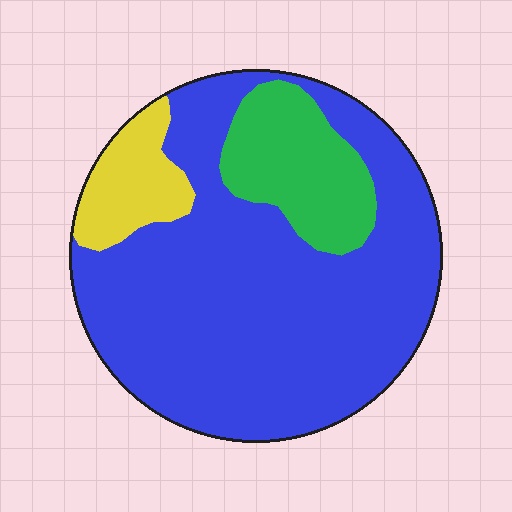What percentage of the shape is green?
Green covers around 15% of the shape.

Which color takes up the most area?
Blue, at roughly 75%.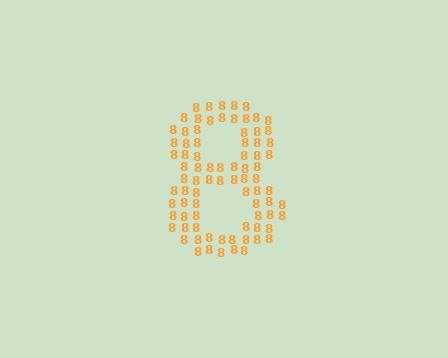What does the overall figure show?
The overall figure shows the digit 8.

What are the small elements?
The small elements are digit 8's.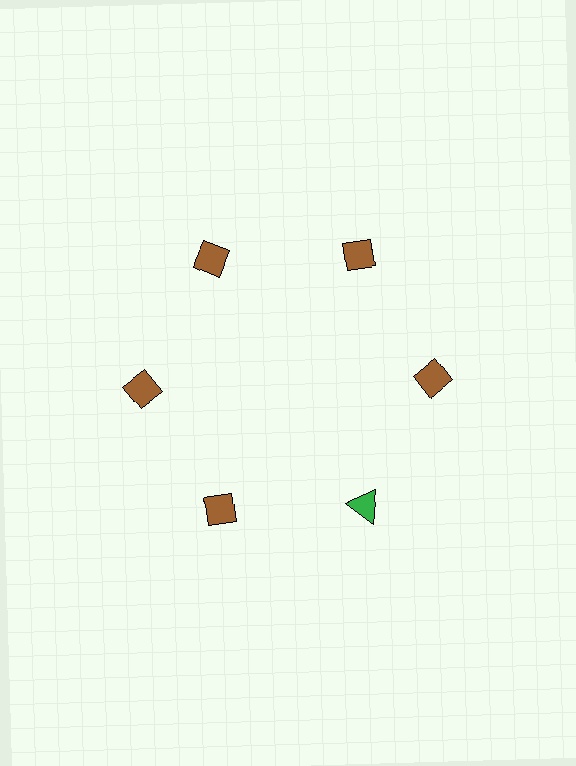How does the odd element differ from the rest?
It differs in both color (green instead of brown) and shape (triangle instead of diamond).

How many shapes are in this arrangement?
There are 6 shapes arranged in a ring pattern.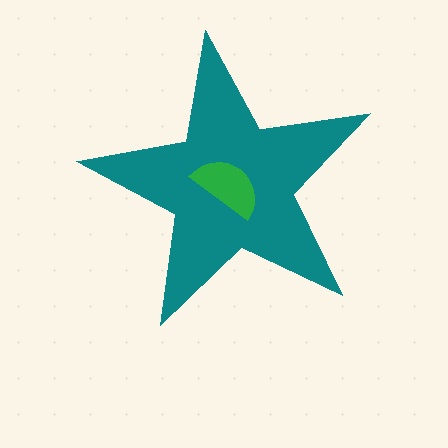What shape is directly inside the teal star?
The green semicircle.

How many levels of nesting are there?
2.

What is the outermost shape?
The teal star.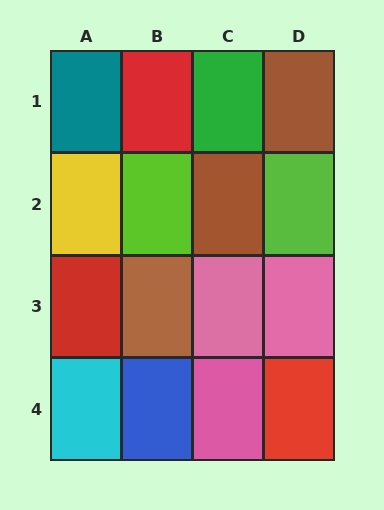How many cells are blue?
1 cell is blue.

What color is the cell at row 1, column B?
Red.